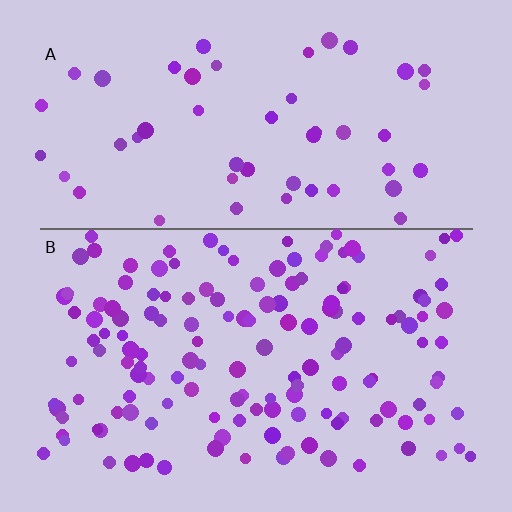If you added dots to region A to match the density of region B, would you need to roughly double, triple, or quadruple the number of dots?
Approximately triple.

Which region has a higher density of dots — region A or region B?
B (the bottom).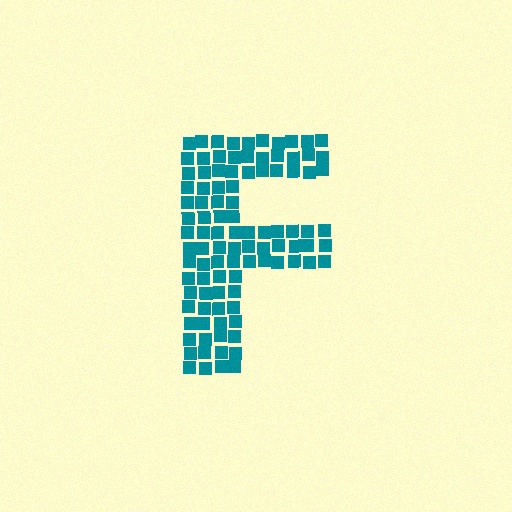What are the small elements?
The small elements are squares.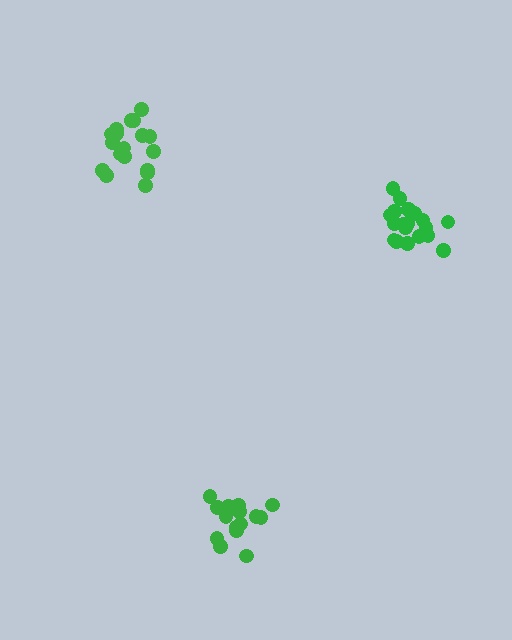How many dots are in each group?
Group 1: 19 dots, Group 2: 15 dots, Group 3: 19 dots (53 total).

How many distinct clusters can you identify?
There are 3 distinct clusters.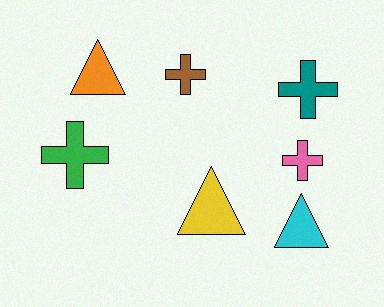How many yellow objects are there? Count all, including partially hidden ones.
There is 1 yellow object.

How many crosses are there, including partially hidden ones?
There are 4 crosses.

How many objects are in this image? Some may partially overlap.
There are 7 objects.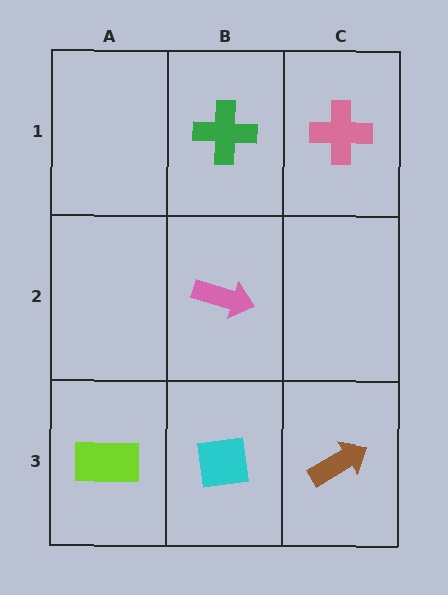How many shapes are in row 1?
2 shapes.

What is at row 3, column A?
A lime rectangle.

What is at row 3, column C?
A brown arrow.